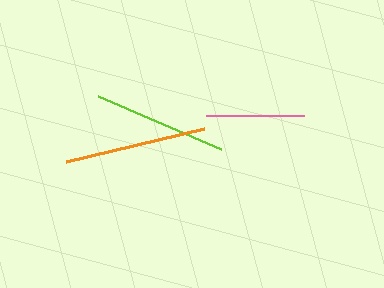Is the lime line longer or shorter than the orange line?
The orange line is longer than the lime line.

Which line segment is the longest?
The orange line is the longest at approximately 142 pixels.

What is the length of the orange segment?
The orange segment is approximately 142 pixels long.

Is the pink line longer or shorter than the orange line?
The orange line is longer than the pink line.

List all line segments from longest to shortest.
From longest to shortest: orange, lime, pink.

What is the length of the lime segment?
The lime segment is approximately 134 pixels long.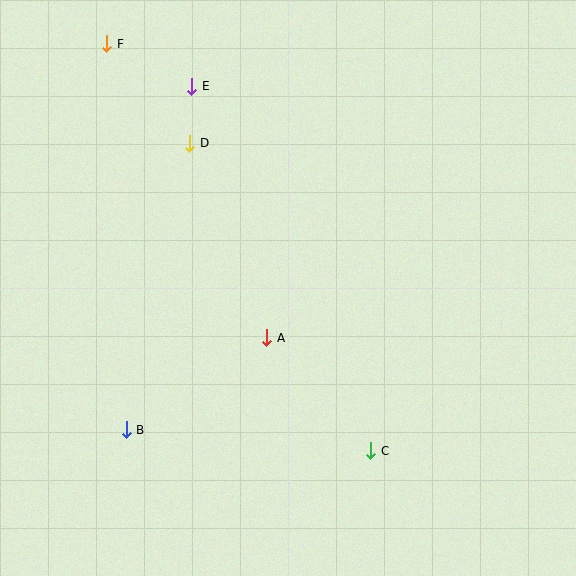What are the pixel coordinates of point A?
Point A is at (267, 338).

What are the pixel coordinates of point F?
Point F is at (107, 44).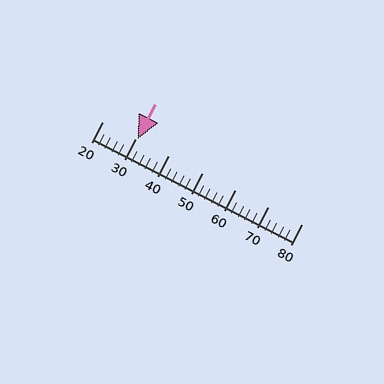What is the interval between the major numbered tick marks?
The major tick marks are spaced 10 units apart.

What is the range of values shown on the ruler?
The ruler shows values from 20 to 80.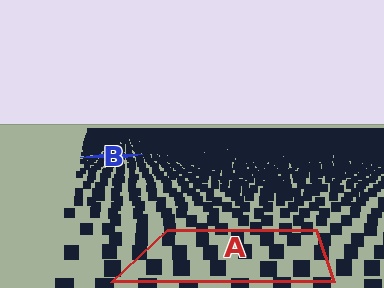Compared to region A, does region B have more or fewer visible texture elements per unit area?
Region B has more texture elements per unit area — they are packed more densely because it is farther away.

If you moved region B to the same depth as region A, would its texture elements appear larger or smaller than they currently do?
They would appear larger. At a closer depth, the same texture elements are projected at a bigger on-screen size.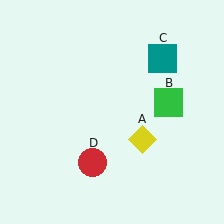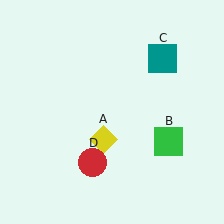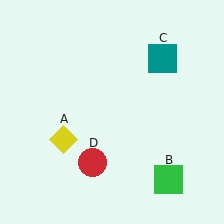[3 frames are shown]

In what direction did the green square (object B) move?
The green square (object B) moved down.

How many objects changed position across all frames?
2 objects changed position: yellow diamond (object A), green square (object B).